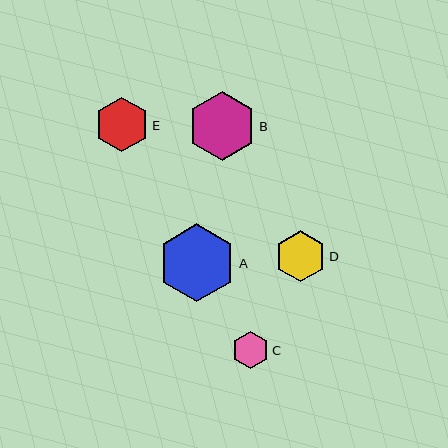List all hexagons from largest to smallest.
From largest to smallest: A, B, E, D, C.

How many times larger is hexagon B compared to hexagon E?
Hexagon B is approximately 1.2 times the size of hexagon E.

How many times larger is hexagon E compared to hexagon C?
Hexagon E is approximately 1.4 times the size of hexagon C.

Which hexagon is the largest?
Hexagon A is the largest with a size of approximately 78 pixels.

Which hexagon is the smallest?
Hexagon C is the smallest with a size of approximately 38 pixels.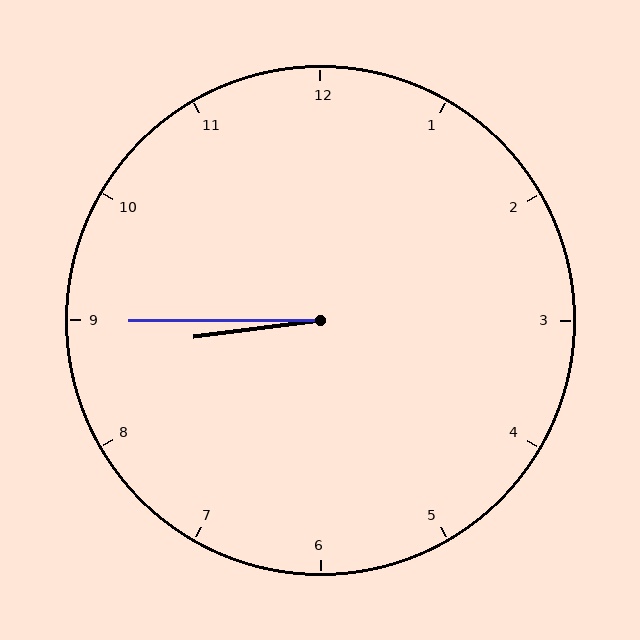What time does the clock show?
8:45.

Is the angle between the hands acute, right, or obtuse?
It is acute.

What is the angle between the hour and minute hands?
Approximately 8 degrees.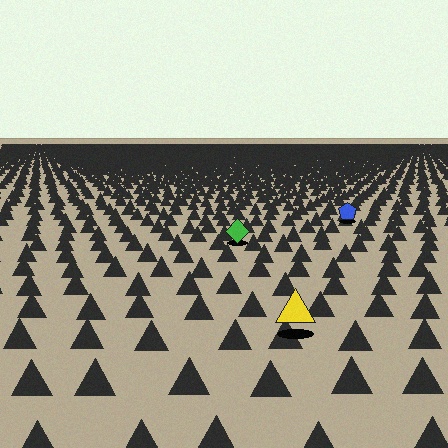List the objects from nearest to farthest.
From nearest to farthest: the yellow triangle, the green diamond, the blue pentagon.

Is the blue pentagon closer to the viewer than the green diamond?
No. The green diamond is closer — you can tell from the texture gradient: the ground texture is coarser near it.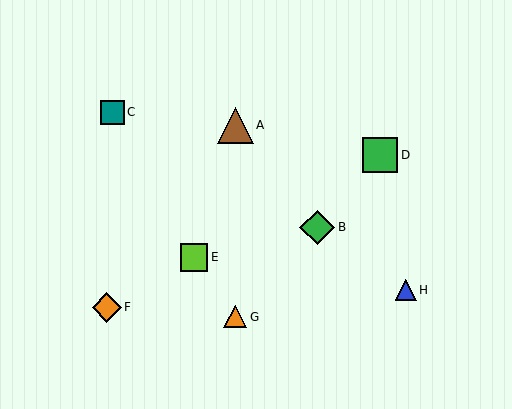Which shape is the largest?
The brown triangle (labeled A) is the largest.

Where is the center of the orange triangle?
The center of the orange triangle is at (235, 317).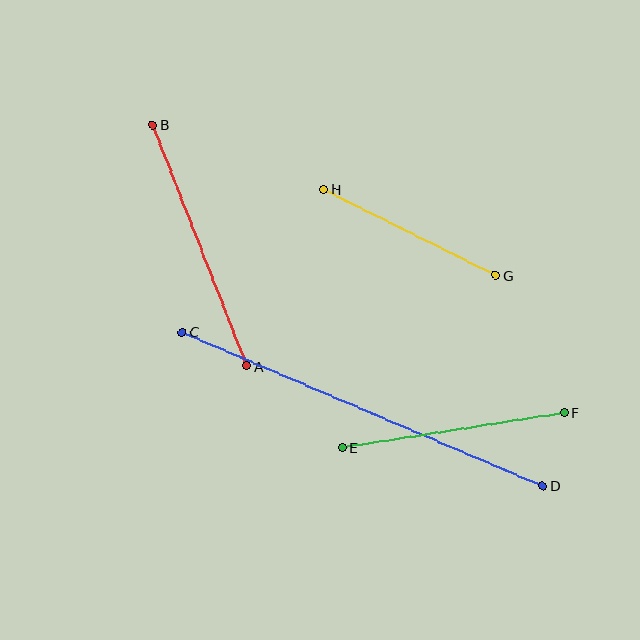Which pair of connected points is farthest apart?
Points C and D are farthest apart.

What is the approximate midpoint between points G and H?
The midpoint is at approximately (410, 232) pixels.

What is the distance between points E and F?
The distance is approximately 224 pixels.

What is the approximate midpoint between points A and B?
The midpoint is at approximately (200, 245) pixels.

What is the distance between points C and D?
The distance is approximately 392 pixels.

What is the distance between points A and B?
The distance is approximately 259 pixels.